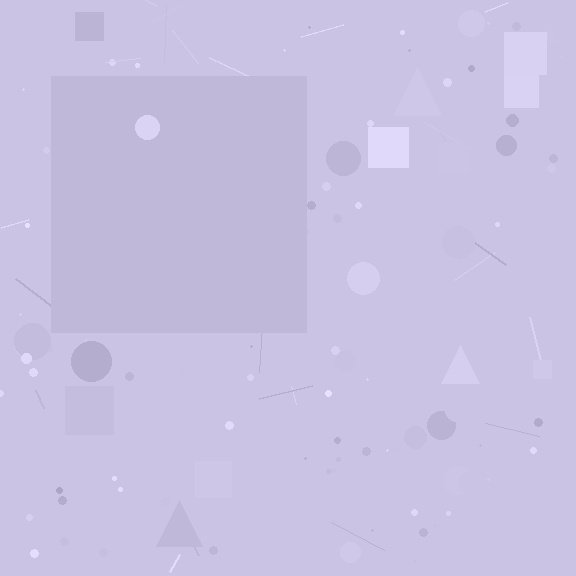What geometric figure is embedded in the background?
A square is embedded in the background.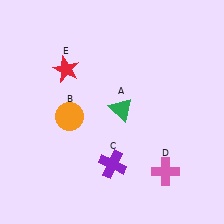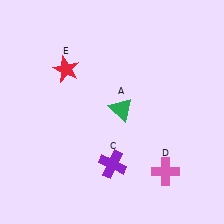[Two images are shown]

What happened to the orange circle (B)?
The orange circle (B) was removed in Image 2. It was in the bottom-left area of Image 1.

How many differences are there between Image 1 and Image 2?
There is 1 difference between the two images.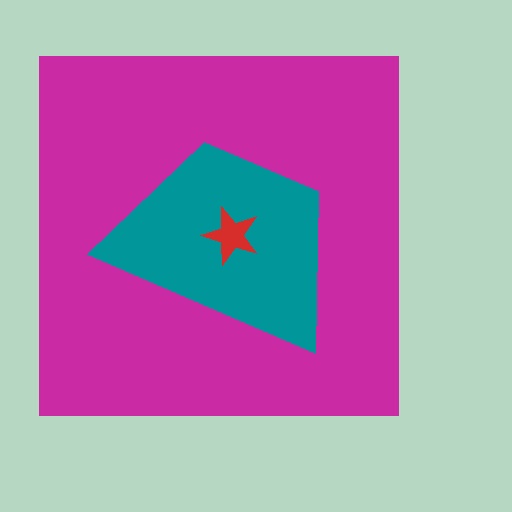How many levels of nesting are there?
3.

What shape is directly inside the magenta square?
The teal trapezoid.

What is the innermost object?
The red star.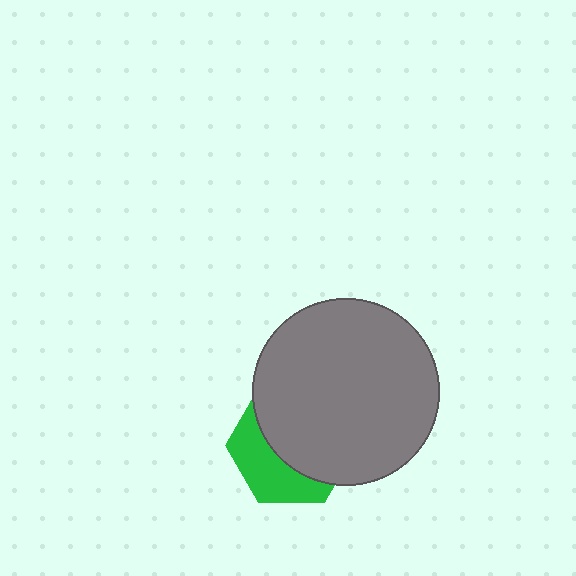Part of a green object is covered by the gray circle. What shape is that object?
It is a hexagon.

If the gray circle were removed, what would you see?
You would see the complete green hexagon.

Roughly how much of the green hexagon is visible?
A small part of it is visible (roughly 39%).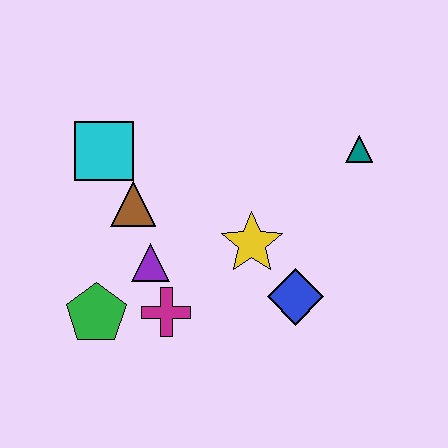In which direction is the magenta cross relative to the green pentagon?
The magenta cross is to the right of the green pentagon.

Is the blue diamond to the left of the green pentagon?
No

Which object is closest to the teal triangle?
The yellow star is closest to the teal triangle.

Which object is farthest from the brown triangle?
The teal triangle is farthest from the brown triangle.